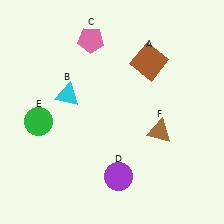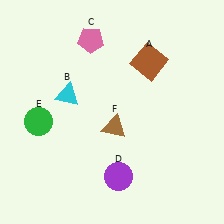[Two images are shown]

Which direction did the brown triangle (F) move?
The brown triangle (F) moved left.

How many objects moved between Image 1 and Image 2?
1 object moved between the two images.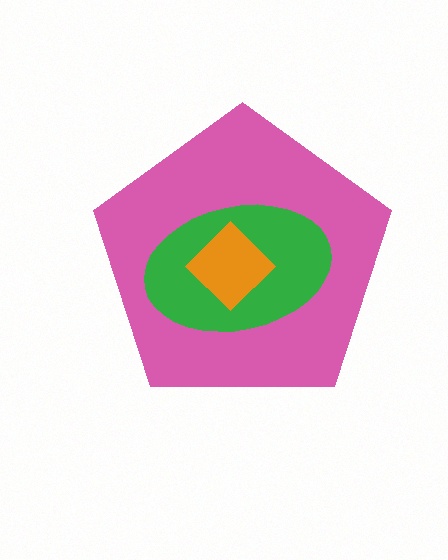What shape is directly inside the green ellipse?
The orange diamond.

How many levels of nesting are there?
3.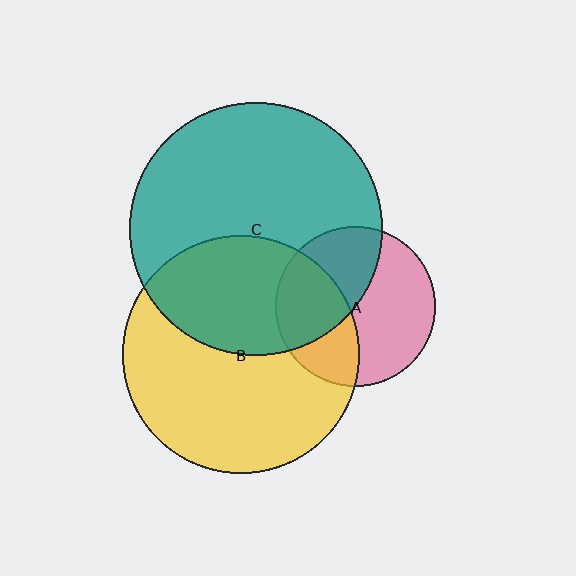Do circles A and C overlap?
Yes.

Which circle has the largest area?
Circle C (teal).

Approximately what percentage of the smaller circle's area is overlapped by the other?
Approximately 45%.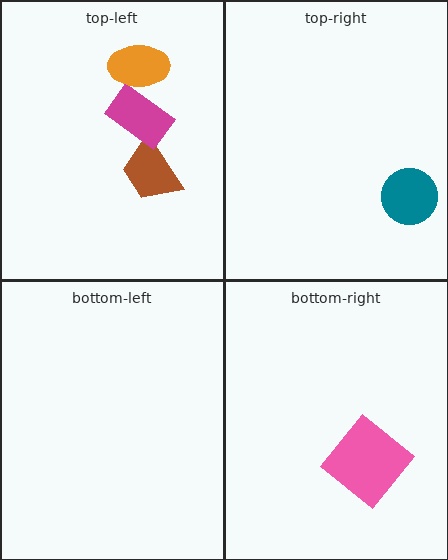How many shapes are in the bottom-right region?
1.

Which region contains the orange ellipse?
The top-left region.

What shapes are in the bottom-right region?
The pink diamond.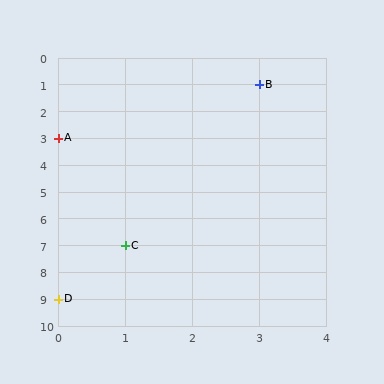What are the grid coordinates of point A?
Point A is at grid coordinates (0, 3).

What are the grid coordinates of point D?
Point D is at grid coordinates (0, 9).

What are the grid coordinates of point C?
Point C is at grid coordinates (1, 7).